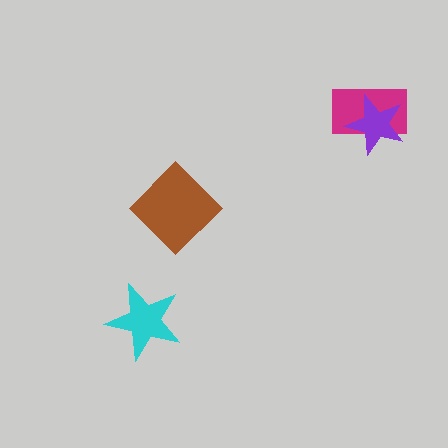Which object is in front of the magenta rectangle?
The purple star is in front of the magenta rectangle.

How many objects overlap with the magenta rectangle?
1 object overlaps with the magenta rectangle.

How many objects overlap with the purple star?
1 object overlaps with the purple star.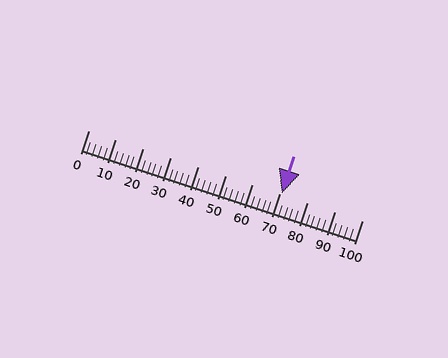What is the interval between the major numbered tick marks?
The major tick marks are spaced 10 units apart.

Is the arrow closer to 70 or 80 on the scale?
The arrow is closer to 70.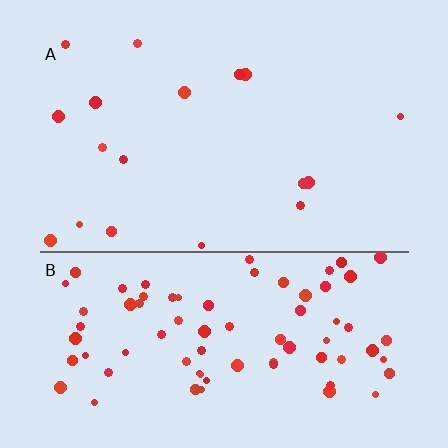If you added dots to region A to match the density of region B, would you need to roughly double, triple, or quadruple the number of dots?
Approximately quadruple.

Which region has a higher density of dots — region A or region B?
B (the bottom).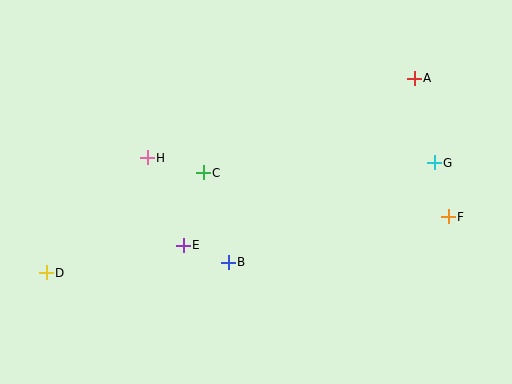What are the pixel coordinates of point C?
Point C is at (203, 173).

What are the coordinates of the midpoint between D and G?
The midpoint between D and G is at (240, 218).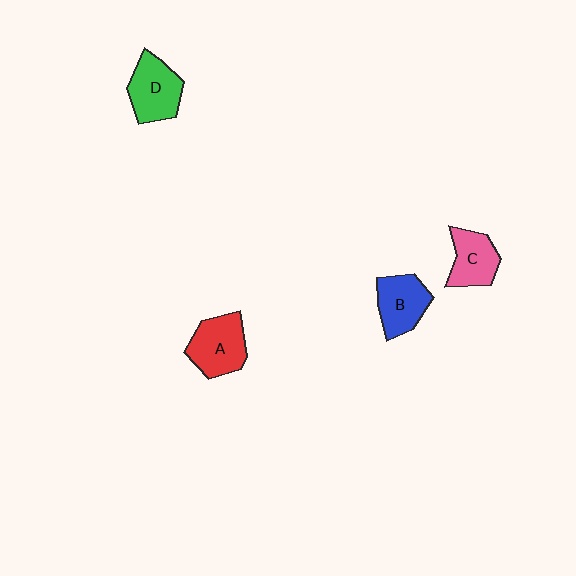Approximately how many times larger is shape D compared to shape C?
Approximately 1.2 times.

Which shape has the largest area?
Shape A (red).